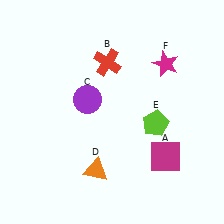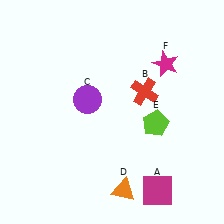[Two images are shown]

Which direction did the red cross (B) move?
The red cross (B) moved right.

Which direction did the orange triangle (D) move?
The orange triangle (D) moved right.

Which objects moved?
The objects that moved are: the magenta square (A), the red cross (B), the orange triangle (D).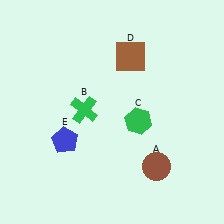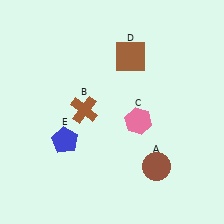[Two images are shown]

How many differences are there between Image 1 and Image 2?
There are 2 differences between the two images.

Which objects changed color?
B changed from green to brown. C changed from green to pink.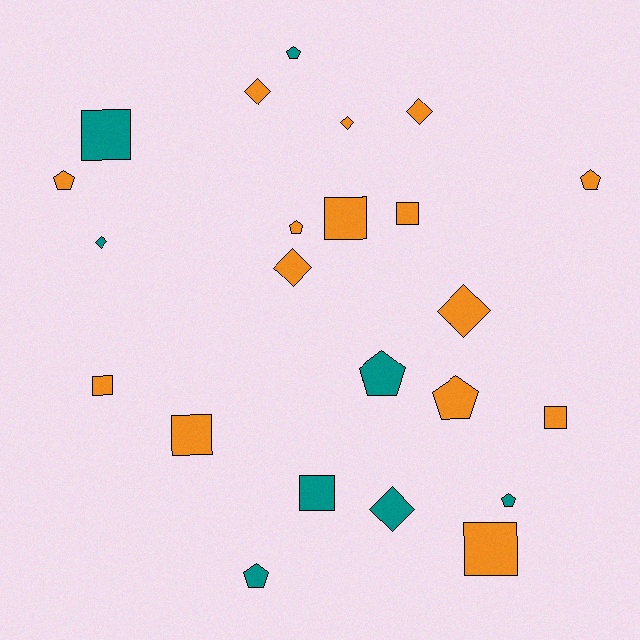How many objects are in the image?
There are 23 objects.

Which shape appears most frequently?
Pentagon, with 8 objects.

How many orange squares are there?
There are 6 orange squares.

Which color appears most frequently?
Orange, with 15 objects.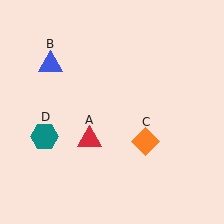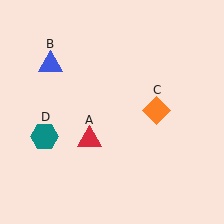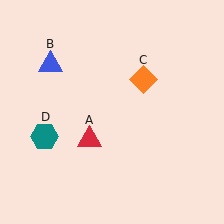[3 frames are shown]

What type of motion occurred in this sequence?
The orange diamond (object C) rotated counterclockwise around the center of the scene.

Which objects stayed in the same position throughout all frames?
Red triangle (object A) and blue triangle (object B) and teal hexagon (object D) remained stationary.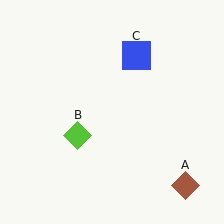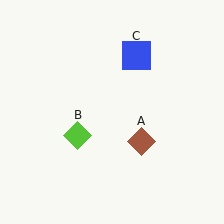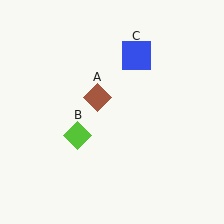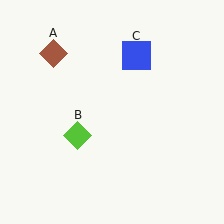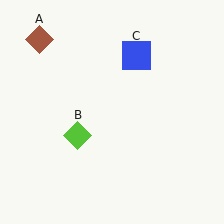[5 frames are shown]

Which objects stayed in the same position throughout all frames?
Lime diamond (object B) and blue square (object C) remained stationary.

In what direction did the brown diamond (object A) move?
The brown diamond (object A) moved up and to the left.